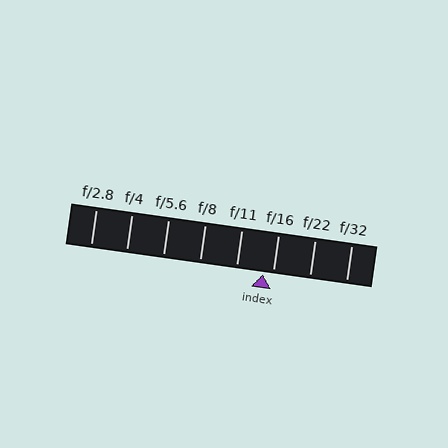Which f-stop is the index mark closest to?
The index mark is closest to f/16.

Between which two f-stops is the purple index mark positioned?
The index mark is between f/11 and f/16.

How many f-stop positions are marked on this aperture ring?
There are 8 f-stop positions marked.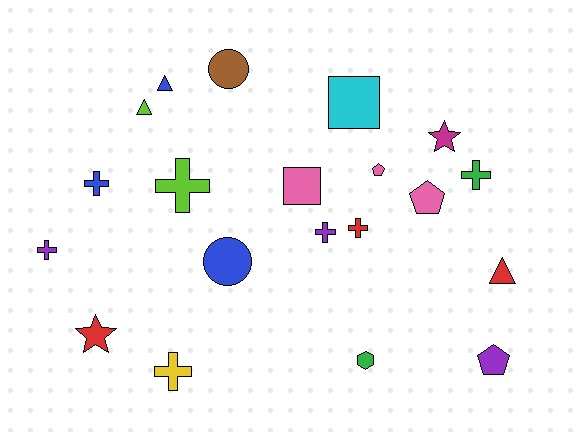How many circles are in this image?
There are 2 circles.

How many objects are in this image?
There are 20 objects.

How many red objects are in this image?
There are 3 red objects.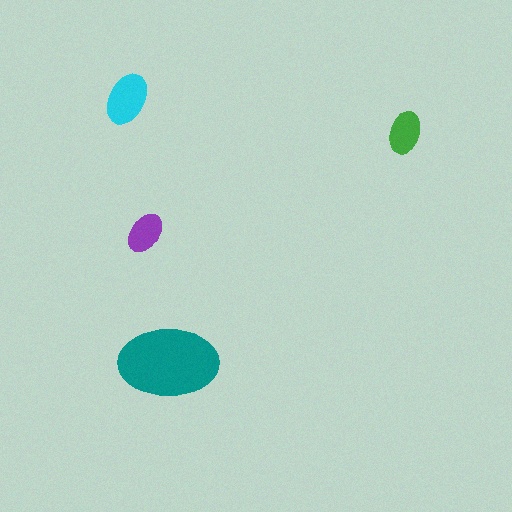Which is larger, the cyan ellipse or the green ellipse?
The cyan one.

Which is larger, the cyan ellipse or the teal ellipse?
The teal one.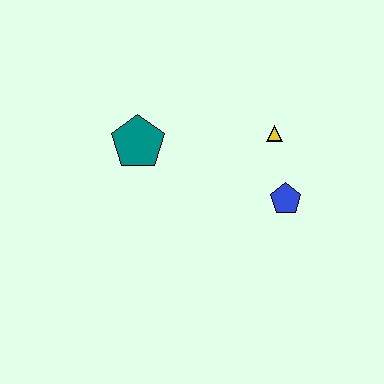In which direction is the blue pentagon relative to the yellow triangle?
The blue pentagon is below the yellow triangle.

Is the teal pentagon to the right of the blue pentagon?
No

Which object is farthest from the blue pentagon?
The teal pentagon is farthest from the blue pentagon.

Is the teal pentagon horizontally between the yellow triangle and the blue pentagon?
No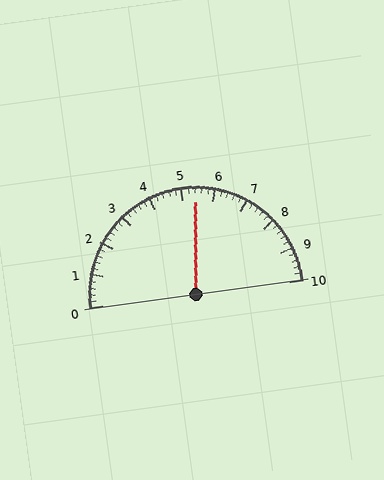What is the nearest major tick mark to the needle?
The nearest major tick mark is 5.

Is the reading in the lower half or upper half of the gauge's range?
The reading is in the upper half of the range (0 to 10).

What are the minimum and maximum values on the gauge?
The gauge ranges from 0 to 10.